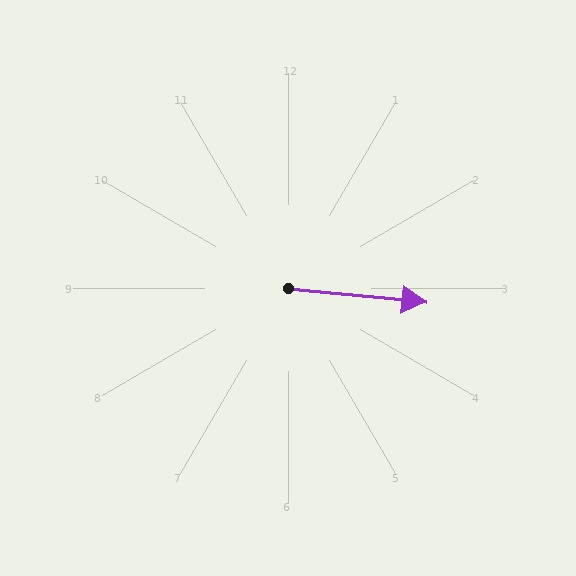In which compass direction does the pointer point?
East.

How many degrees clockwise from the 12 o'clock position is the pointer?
Approximately 96 degrees.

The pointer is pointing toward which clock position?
Roughly 3 o'clock.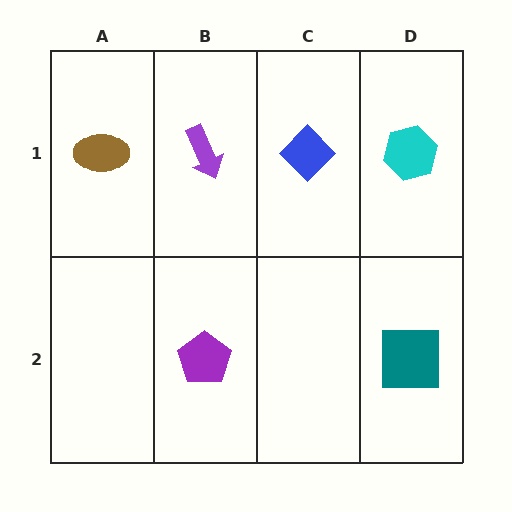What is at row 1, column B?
A purple arrow.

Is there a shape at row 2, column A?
No, that cell is empty.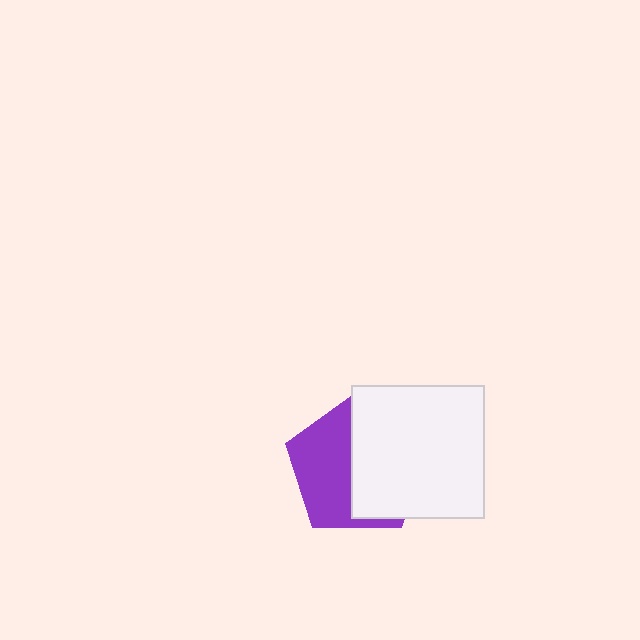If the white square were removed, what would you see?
You would see the complete purple pentagon.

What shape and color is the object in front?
The object in front is a white square.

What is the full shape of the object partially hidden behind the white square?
The partially hidden object is a purple pentagon.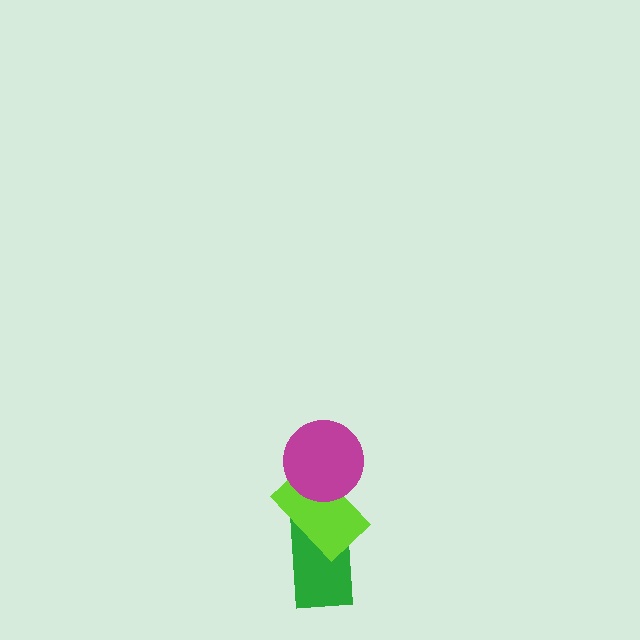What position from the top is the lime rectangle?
The lime rectangle is 2nd from the top.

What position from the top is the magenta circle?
The magenta circle is 1st from the top.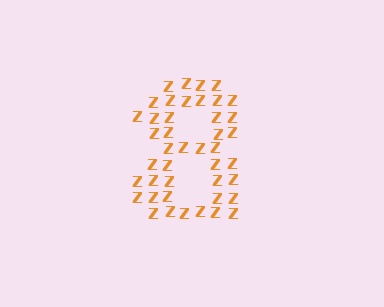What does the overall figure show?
The overall figure shows the digit 8.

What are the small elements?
The small elements are letter Z's.